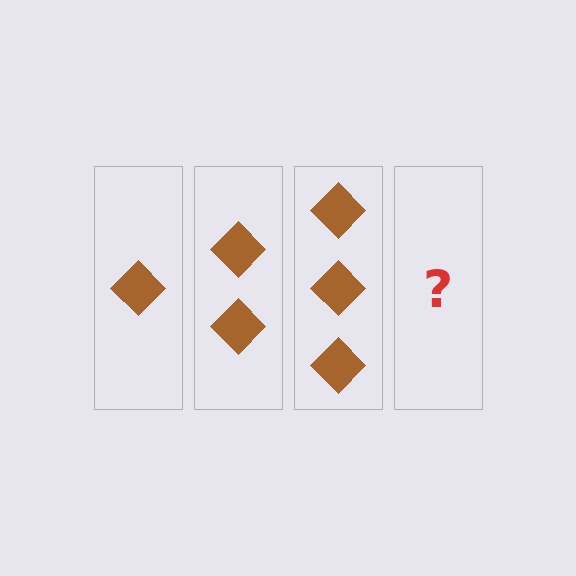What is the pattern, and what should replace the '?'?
The pattern is that each step adds one more diamond. The '?' should be 4 diamonds.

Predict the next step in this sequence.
The next step is 4 diamonds.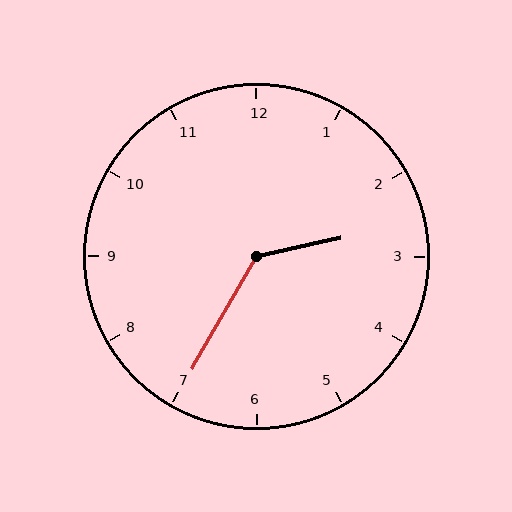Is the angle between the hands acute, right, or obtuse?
It is obtuse.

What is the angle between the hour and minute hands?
Approximately 132 degrees.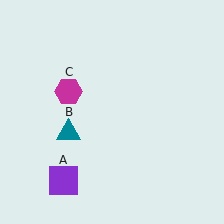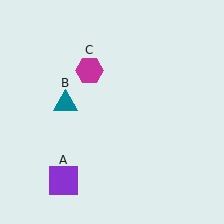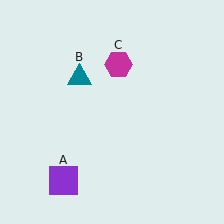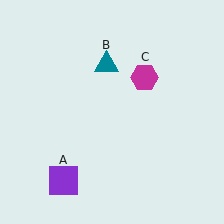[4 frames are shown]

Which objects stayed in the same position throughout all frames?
Purple square (object A) remained stationary.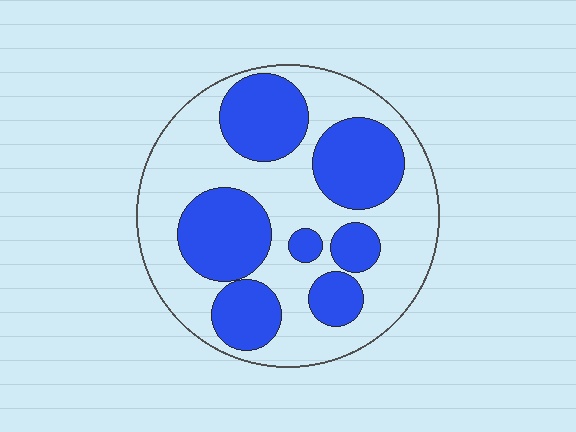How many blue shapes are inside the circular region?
7.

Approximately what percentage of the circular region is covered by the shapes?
Approximately 40%.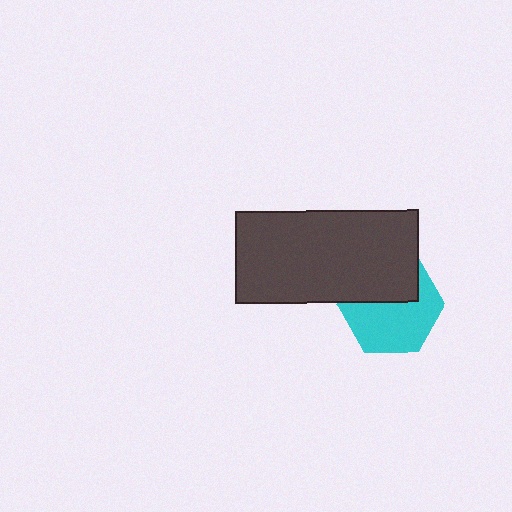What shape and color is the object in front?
The object in front is a dark gray rectangle.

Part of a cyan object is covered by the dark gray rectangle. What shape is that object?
It is a hexagon.